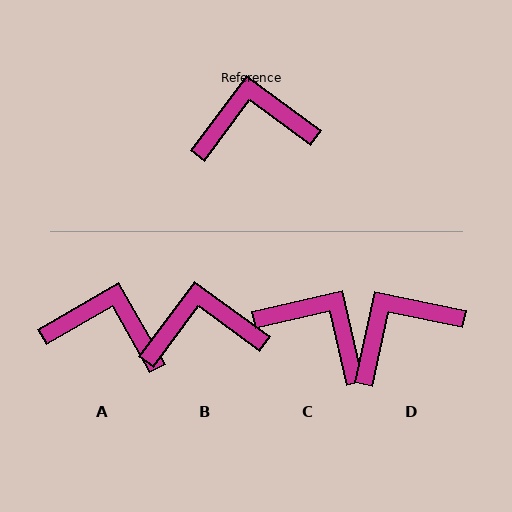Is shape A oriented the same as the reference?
No, it is off by about 24 degrees.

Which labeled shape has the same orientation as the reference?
B.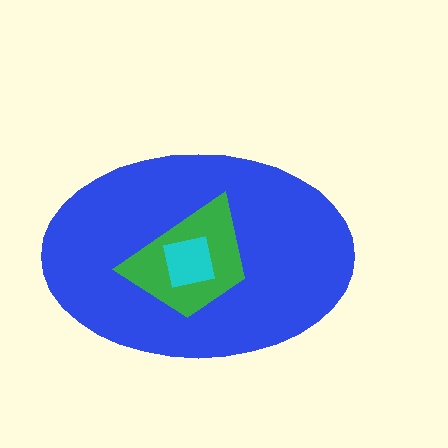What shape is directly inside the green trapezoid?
The cyan square.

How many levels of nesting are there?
3.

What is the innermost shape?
The cyan square.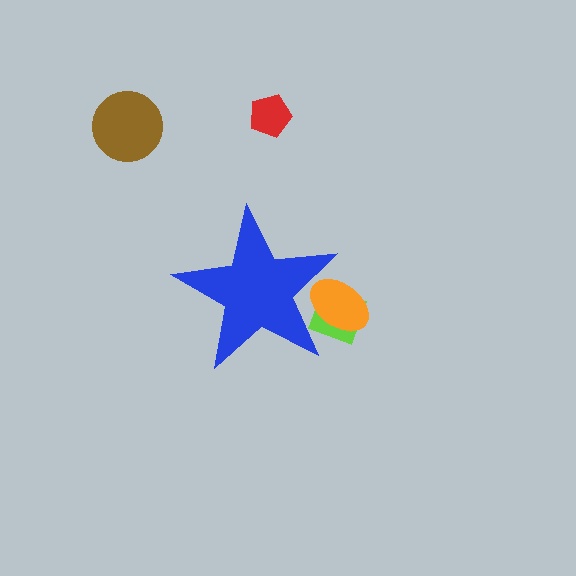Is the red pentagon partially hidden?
No, the red pentagon is fully visible.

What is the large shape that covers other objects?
A blue star.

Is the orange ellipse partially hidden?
Yes, the orange ellipse is partially hidden behind the blue star.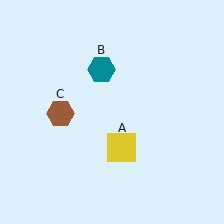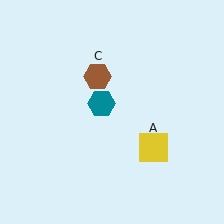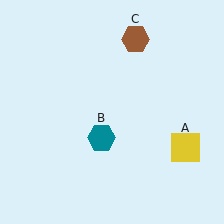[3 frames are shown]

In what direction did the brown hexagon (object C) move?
The brown hexagon (object C) moved up and to the right.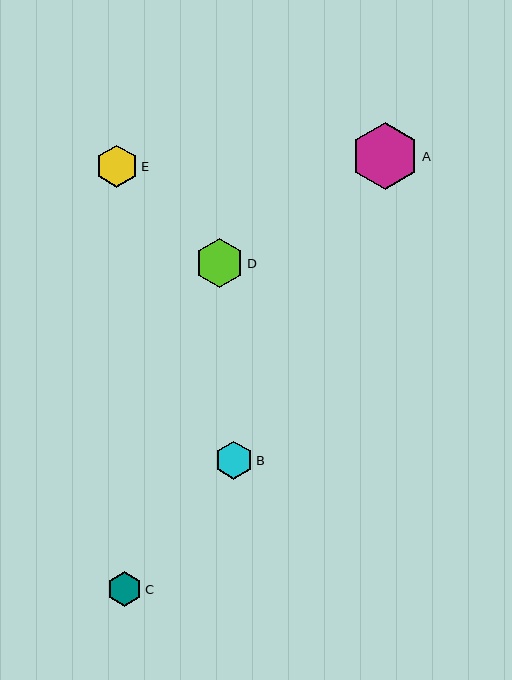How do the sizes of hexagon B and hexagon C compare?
Hexagon B and hexagon C are approximately the same size.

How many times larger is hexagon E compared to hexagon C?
Hexagon E is approximately 1.2 times the size of hexagon C.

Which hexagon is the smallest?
Hexagon C is the smallest with a size of approximately 35 pixels.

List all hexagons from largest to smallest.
From largest to smallest: A, D, E, B, C.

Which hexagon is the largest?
Hexagon A is the largest with a size of approximately 68 pixels.